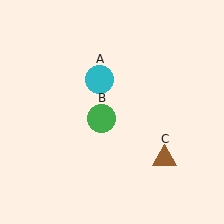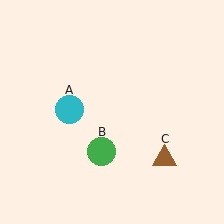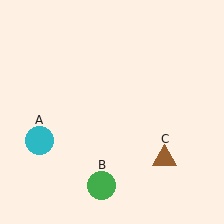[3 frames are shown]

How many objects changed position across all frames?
2 objects changed position: cyan circle (object A), green circle (object B).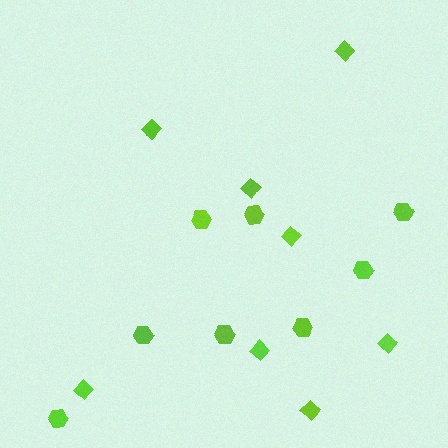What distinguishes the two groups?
There are 2 groups: one group of diamonds (8) and one group of hexagons (8).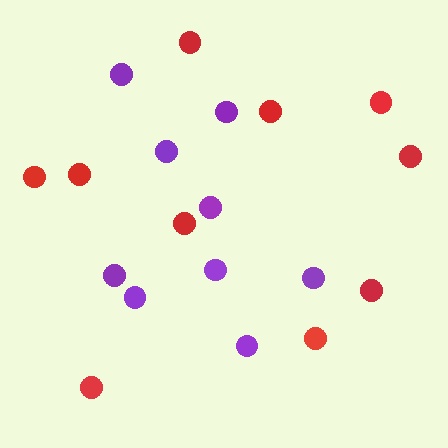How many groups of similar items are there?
There are 2 groups: one group of purple circles (9) and one group of red circles (10).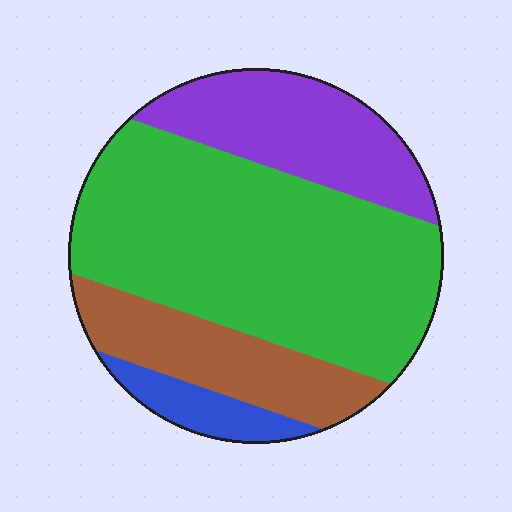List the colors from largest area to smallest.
From largest to smallest: green, purple, brown, blue.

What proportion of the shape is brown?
Brown takes up about one sixth (1/6) of the shape.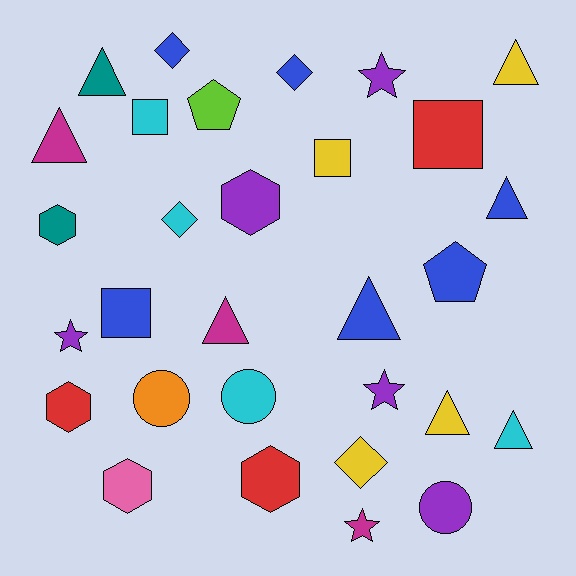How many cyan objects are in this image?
There are 4 cyan objects.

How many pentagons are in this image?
There are 2 pentagons.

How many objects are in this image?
There are 30 objects.